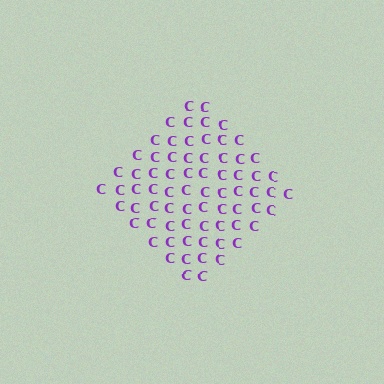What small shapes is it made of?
It is made of small letter C's.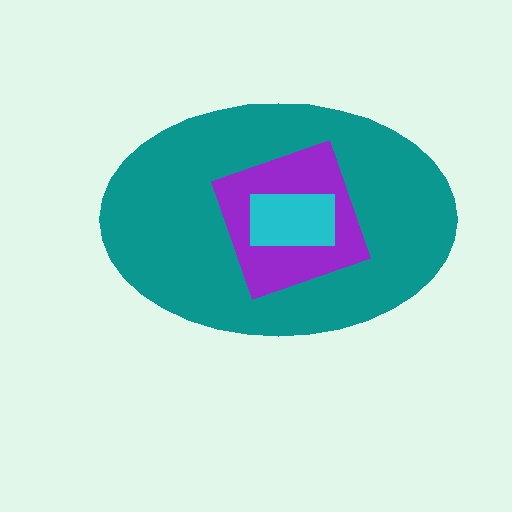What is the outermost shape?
The teal ellipse.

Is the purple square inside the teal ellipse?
Yes.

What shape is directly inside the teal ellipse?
The purple square.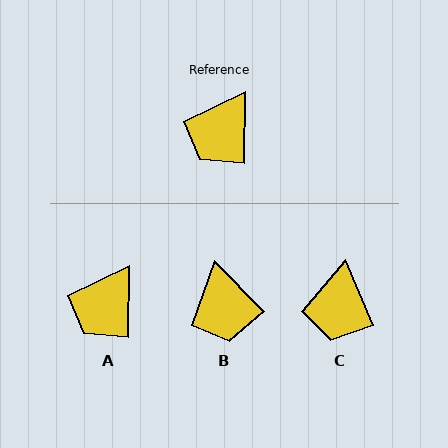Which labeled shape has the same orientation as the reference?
A.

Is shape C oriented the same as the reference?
No, it is off by about 24 degrees.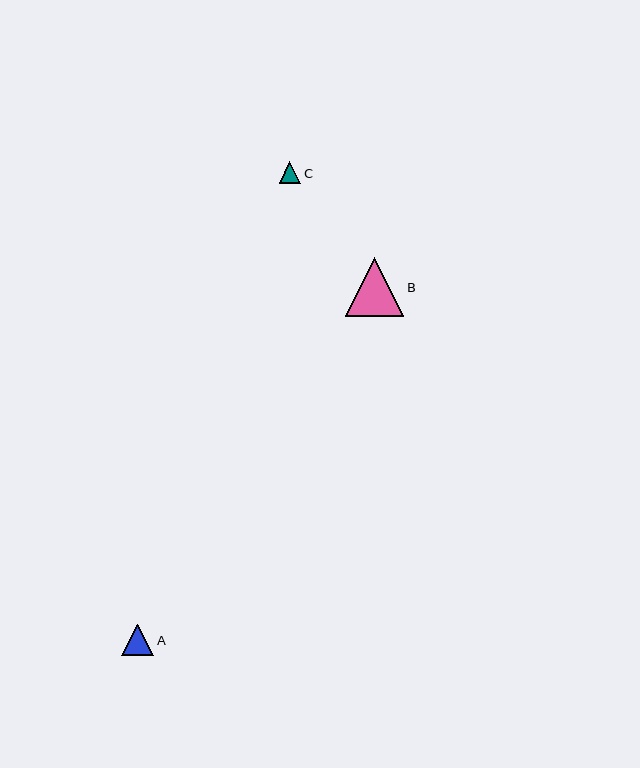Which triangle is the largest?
Triangle B is the largest with a size of approximately 59 pixels.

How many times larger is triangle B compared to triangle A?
Triangle B is approximately 1.9 times the size of triangle A.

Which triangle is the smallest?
Triangle C is the smallest with a size of approximately 21 pixels.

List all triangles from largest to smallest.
From largest to smallest: B, A, C.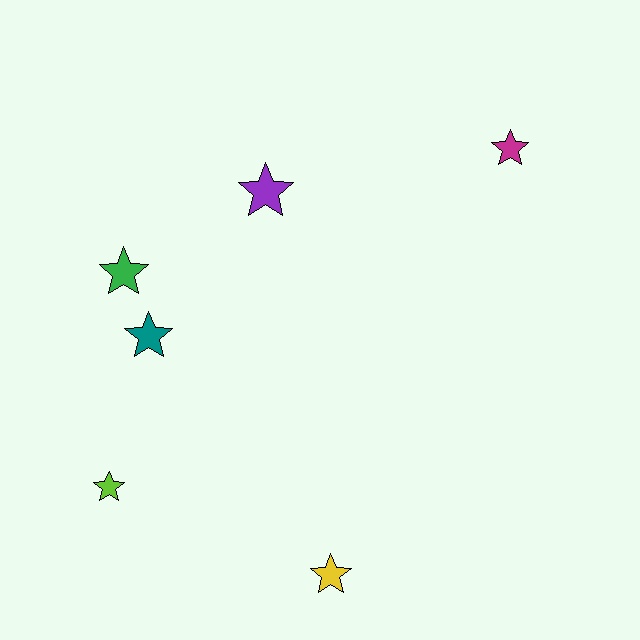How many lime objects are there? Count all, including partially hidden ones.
There is 1 lime object.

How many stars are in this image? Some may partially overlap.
There are 6 stars.